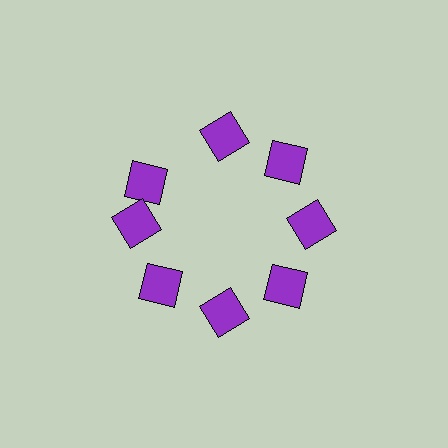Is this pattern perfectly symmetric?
No. The 8 purple squares are arranged in a ring, but one element near the 10 o'clock position is rotated out of alignment along the ring, breaking the 8-fold rotational symmetry.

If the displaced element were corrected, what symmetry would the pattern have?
It would have 8-fold rotational symmetry — the pattern would map onto itself every 45 degrees.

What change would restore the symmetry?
The symmetry would be restored by rotating it back into even spacing with its neighbors so that all 8 squares sit at equal angles and equal distance from the center.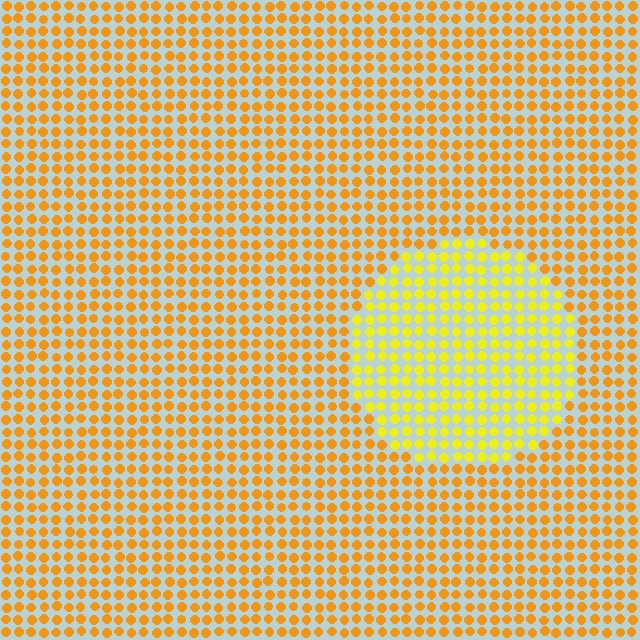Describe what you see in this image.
The image is filled with small orange elements in a uniform arrangement. A circle-shaped region is visible where the elements are tinted to a slightly different hue, forming a subtle color boundary.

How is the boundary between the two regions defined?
The boundary is defined purely by a slight shift in hue (about 26 degrees). Spacing, size, and orientation are identical on both sides.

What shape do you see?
I see a circle.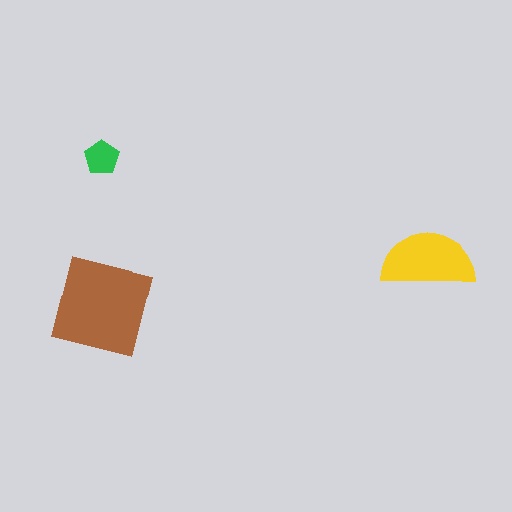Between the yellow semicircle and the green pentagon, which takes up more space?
The yellow semicircle.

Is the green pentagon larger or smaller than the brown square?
Smaller.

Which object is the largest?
The brown square.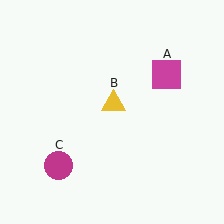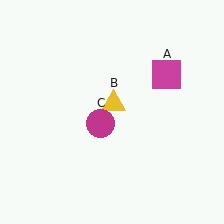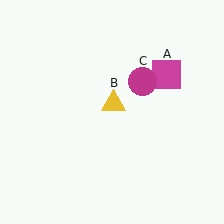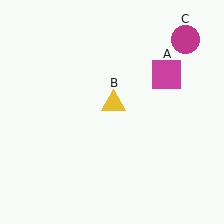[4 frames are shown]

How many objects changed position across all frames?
1 object changed position: magenta circle (object C).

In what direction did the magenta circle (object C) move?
The magenta circle (object C) moved up and to the right.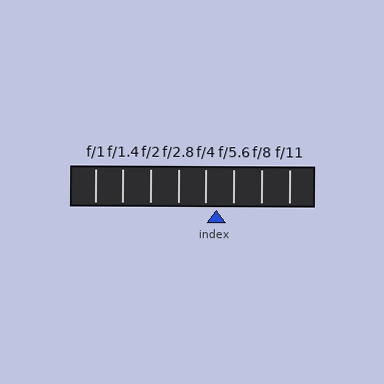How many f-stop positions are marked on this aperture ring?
There are 8 f-stop positions marked.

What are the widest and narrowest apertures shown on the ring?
The widest aperture shown is f/1 and the narrowest is f/11.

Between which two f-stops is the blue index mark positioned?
The index mark is between f/4 and f/5.6.